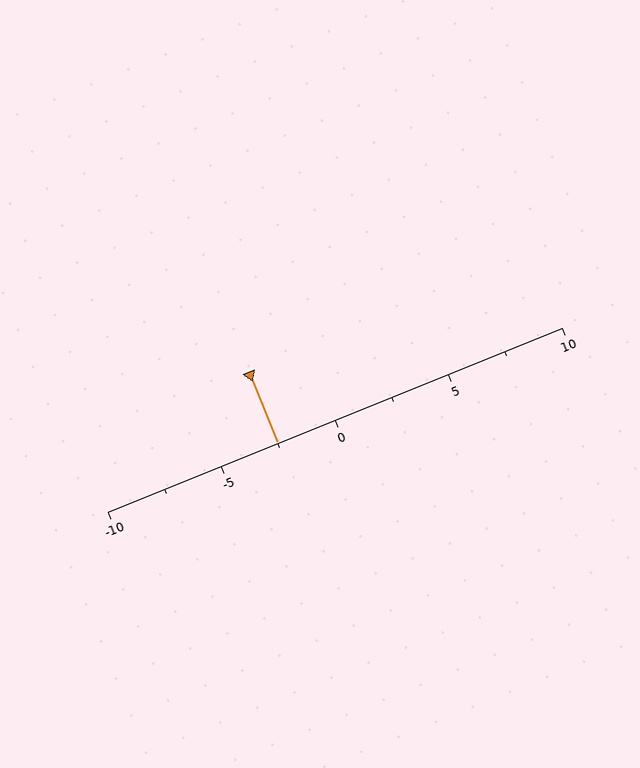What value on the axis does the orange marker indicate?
The marker indicates approximately -2.5.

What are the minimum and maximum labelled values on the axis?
The axis runs from -10 to 10.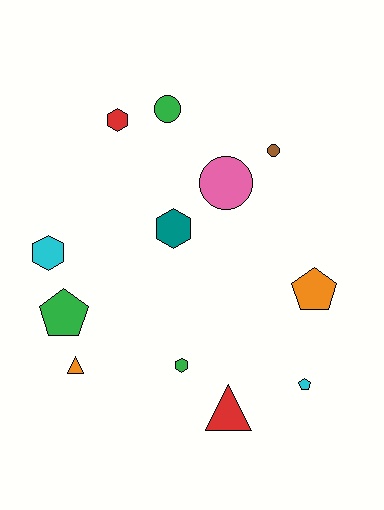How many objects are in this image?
There are 12 objects.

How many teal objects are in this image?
There is 1 teal object.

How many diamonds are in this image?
There are no diamonds.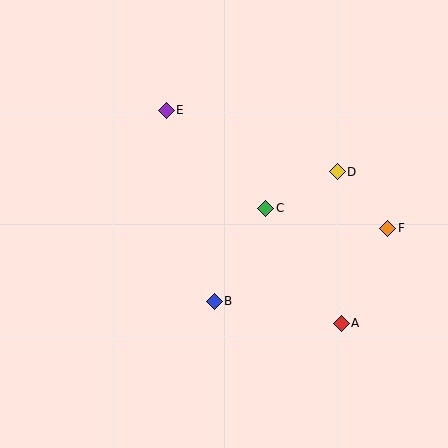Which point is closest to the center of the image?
Point C at (266, 208) is closest to the center.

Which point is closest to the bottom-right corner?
Point A is closest to the bottom-right corner.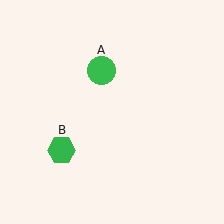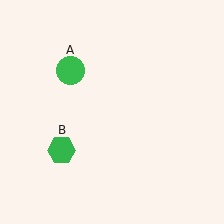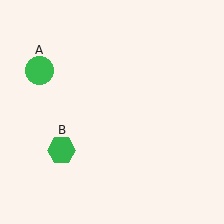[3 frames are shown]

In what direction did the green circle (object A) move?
The green circle (object A) moved left.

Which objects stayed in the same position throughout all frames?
Green hexagon (object B) remained stationary.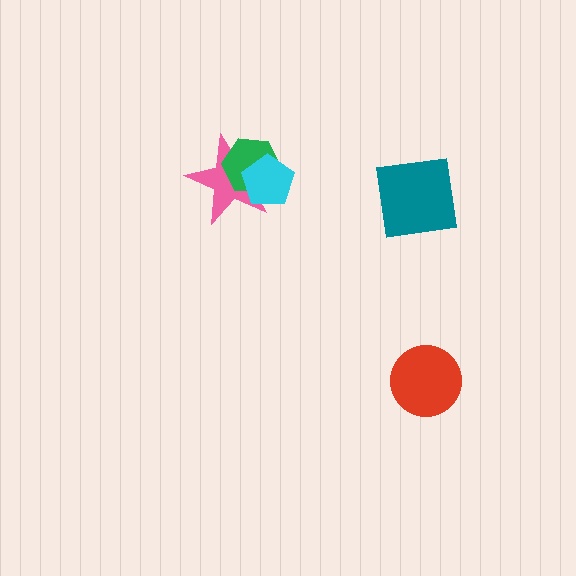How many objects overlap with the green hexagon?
2 objects overlap with the green hexagon.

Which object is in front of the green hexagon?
The cyan pentagon is in front of the green hexagon.